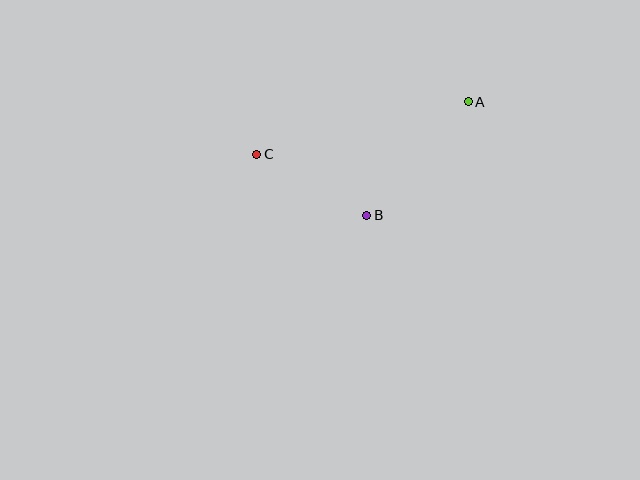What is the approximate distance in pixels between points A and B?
The distance between A and B is approximately 152 pixels.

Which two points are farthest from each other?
Points A and C are farthest from each other.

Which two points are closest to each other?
Points B and C are closest to each other.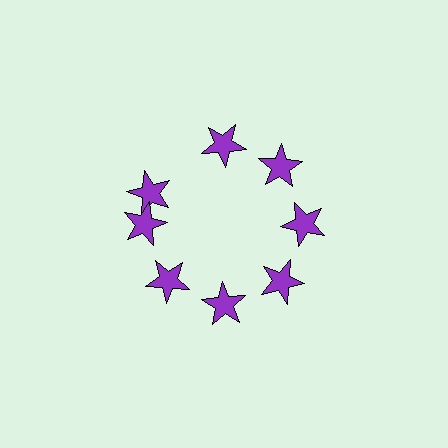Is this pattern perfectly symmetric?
No. The 8 purple stars are arranged in a ring, but one element near the 10 o'clock position is rotated out of alignment along the ring, breaking the 8-fold rotational symmetry.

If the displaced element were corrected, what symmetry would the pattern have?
It would have 8-fold rotational symmetry — the pattern would map onto itself every 45 degrees.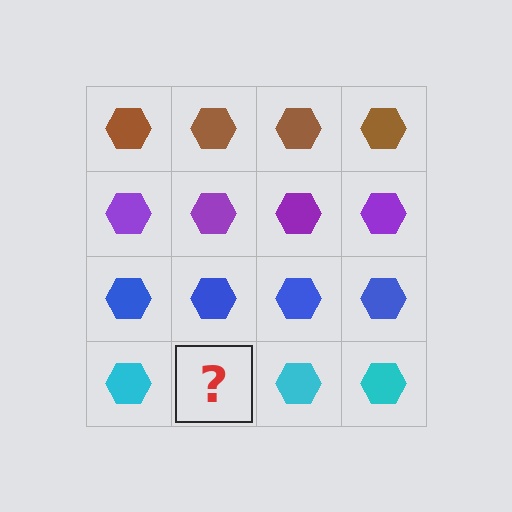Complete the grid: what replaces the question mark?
The question mark should be replaced with a cyan hexagon.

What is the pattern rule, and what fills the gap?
The rule is that each row has a consistent color. The gap should be filled with a cyan hexagon.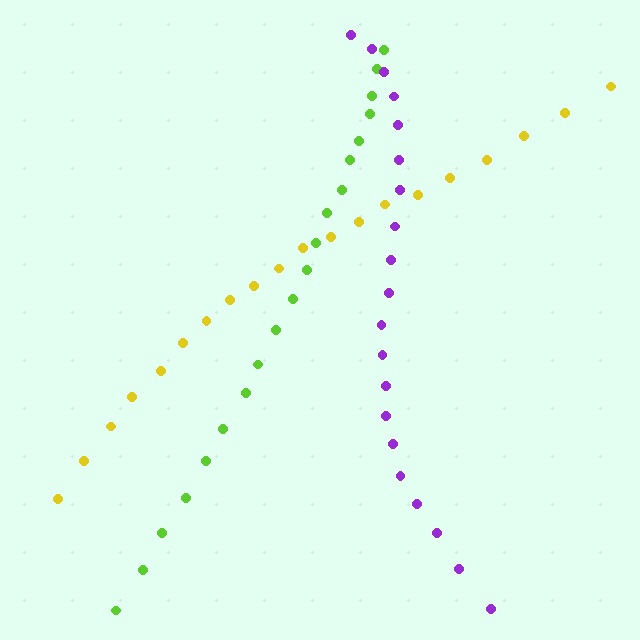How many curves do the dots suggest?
There are 3 distinct paths.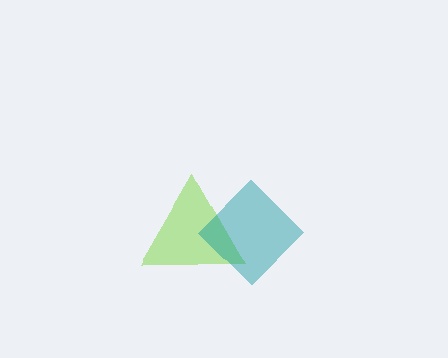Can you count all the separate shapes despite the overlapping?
Yes, there are 2 separate shapes.